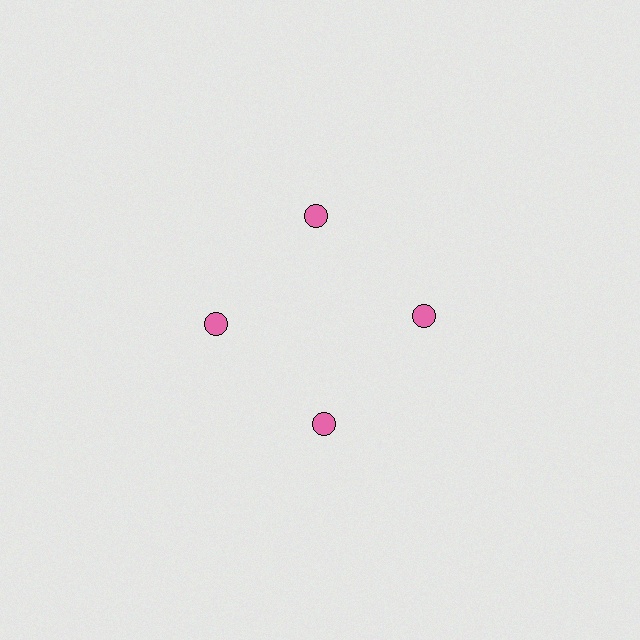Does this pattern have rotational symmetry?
Yes, this pattern has 4-fold rotational symmetry. It looks the same after rotating 90 degrees around the center.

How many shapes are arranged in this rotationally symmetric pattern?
There are 4 shapes, arranged in 4 groups of 1.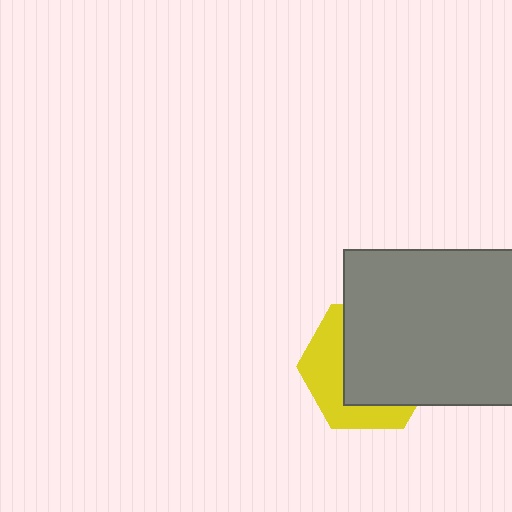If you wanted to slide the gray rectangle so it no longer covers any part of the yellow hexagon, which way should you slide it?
Slide it toward the upper-right — that is the most direct way to separate the two shapes.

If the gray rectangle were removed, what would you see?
You would see the complete yellow hexagon.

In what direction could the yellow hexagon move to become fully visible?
The yellow hexagon could move toward the lower-left. That would shift it out from behind the gray rectangle entirely.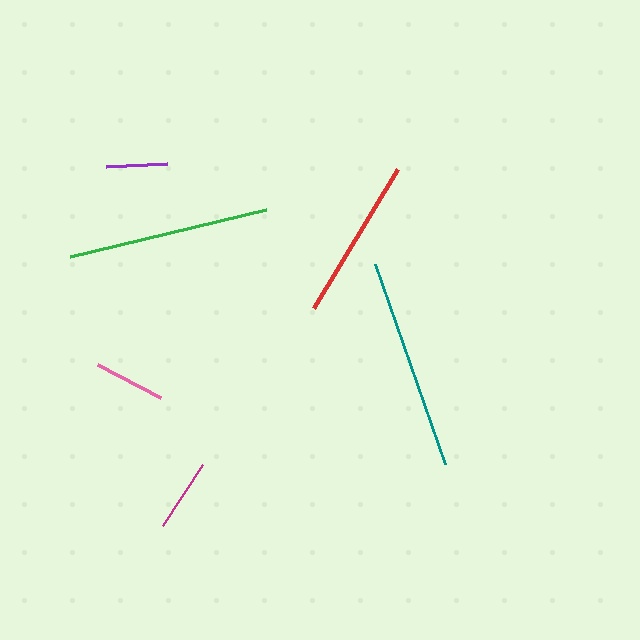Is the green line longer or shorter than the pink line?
The green line is longer than the pink line.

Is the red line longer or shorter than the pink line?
The red line is longer than the pink line.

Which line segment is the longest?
The teal line is the longest at approximately 211 pixels.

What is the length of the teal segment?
The teal segment is approximately 211 pixels long.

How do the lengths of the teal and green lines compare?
The teal and green lines are approximately the same length.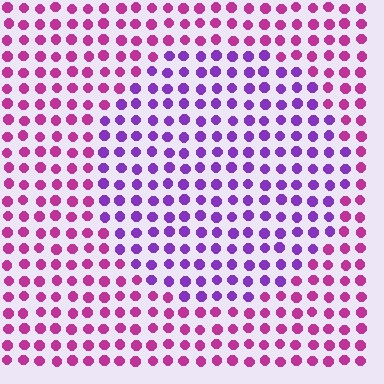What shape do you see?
I see a circle.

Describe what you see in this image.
The image is filled with small magenta elements in a uniform arrangement. A circle-shaped region is visible where the elements are tinted to a slightly different hue, forming a subtle color boundary.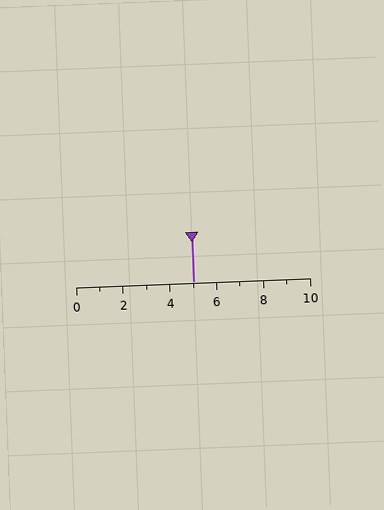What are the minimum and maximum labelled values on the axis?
The axis runs from 0 to 10.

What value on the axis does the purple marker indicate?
The marker indicates approximately 5.